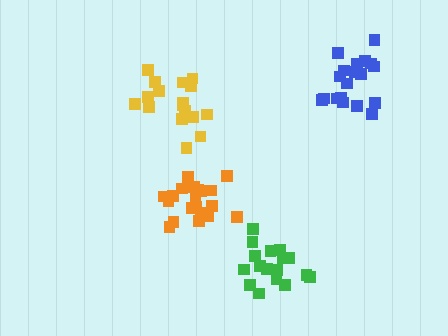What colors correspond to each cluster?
The clusters are colored: blue, yellow, orange, green.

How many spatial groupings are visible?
There are 4 spatial groupings.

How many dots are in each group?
Group 1: 20 dots, Group 2: 17 dots, Group 3: 20 dots, Group 4: 17 dots (74 total).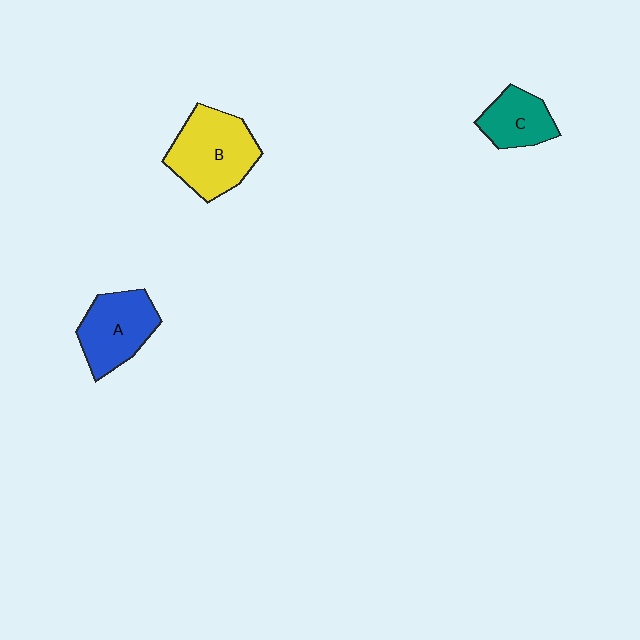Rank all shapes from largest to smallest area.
From largest to smallest: B (yellow), A (blue), C (teal).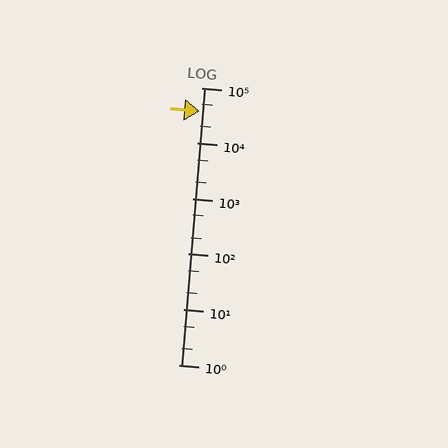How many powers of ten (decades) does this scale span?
The scale spans 5 decades, from 1 to 100000.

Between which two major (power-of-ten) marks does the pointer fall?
The pointer is between 10000 and 100000.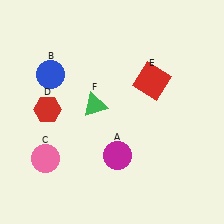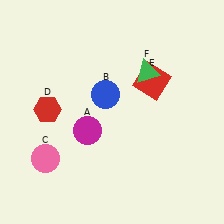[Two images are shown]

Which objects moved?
The objects that moved are: the magenta circle (A), the blue circle (B), the green triangle (F).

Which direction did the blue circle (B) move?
The blue circle (B) moved right.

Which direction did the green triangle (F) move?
The green triangle (F) moved right.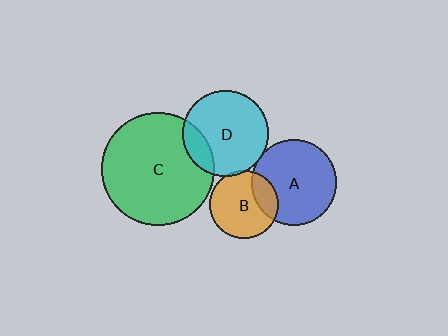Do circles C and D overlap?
Yes.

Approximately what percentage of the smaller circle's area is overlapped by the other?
Approximately 15%.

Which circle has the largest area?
Circle C (green).